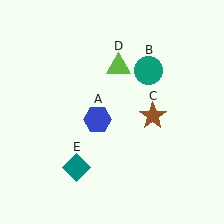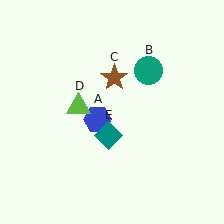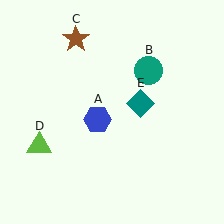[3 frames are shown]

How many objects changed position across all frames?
3 objects changed position: brown star (object C), lime triangle (object D), teal diamond (object E).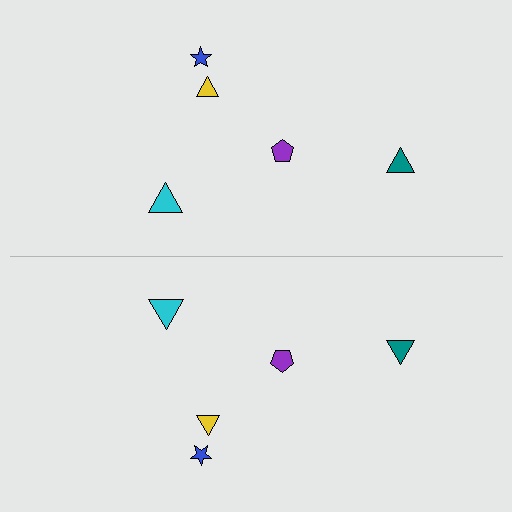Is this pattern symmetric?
Yes, this pattern has bilateral (reflection) symmetry.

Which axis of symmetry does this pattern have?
The pattern has a horizontal axis of symmetry running through the center of the image.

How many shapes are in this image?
There are 10 shapes in this image.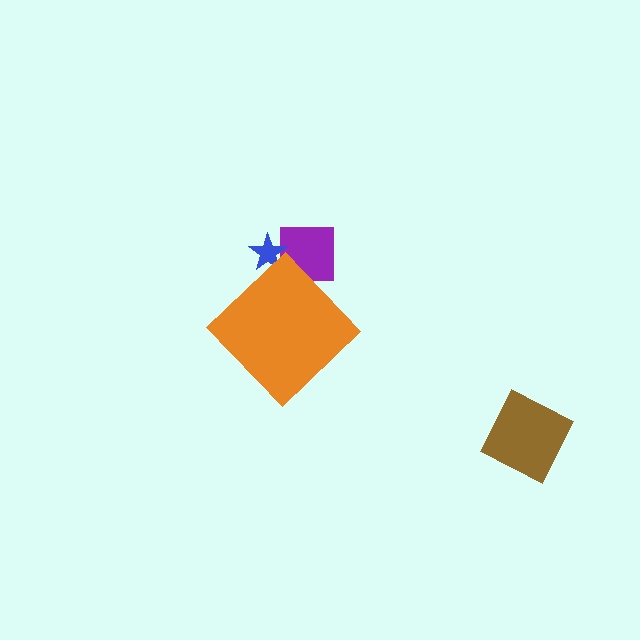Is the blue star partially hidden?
Yes, the blue star is partially hidden behind the orange diamond.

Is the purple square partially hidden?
Yes, the purple square is partially hidden behind the orange diamond.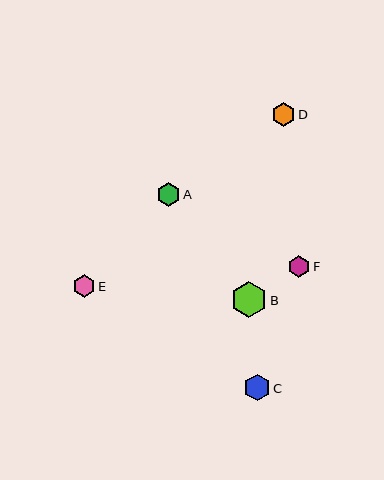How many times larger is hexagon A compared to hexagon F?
Hexagon A is approximately 1.1 times the size of hexagon F.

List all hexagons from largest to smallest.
From largest to smallest: B, C, A, D, E, F.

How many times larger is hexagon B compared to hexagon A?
Hexagon B is approximately 1.5 times the size of hexagon A.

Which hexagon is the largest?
Hexagon B is the largest with a size of approximately 36 pixels.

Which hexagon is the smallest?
Hexagon F is the smallest with a size of approximately 21 pixels.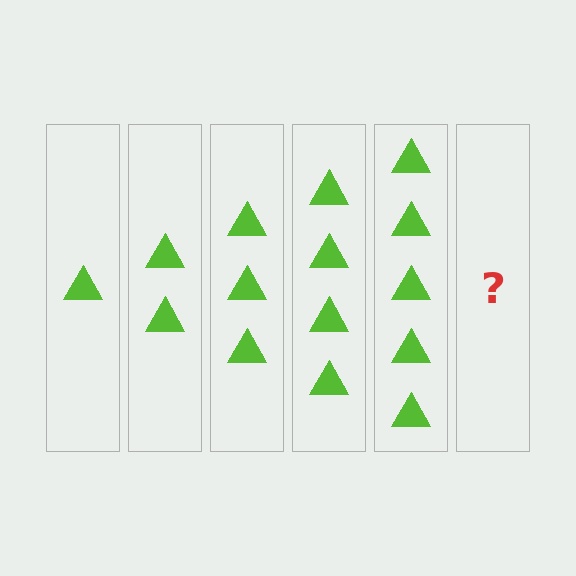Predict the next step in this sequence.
The next step is 6 triangles.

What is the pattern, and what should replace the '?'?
The pattern is that each step adds one more triangle. The '?' should be 6 triangles.